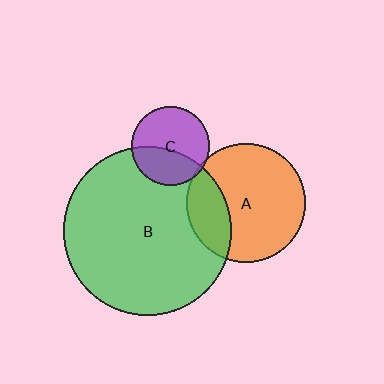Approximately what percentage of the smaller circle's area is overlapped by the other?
Approximately 5%.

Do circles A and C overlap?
Yes.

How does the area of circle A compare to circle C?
Approximately 2.3 times.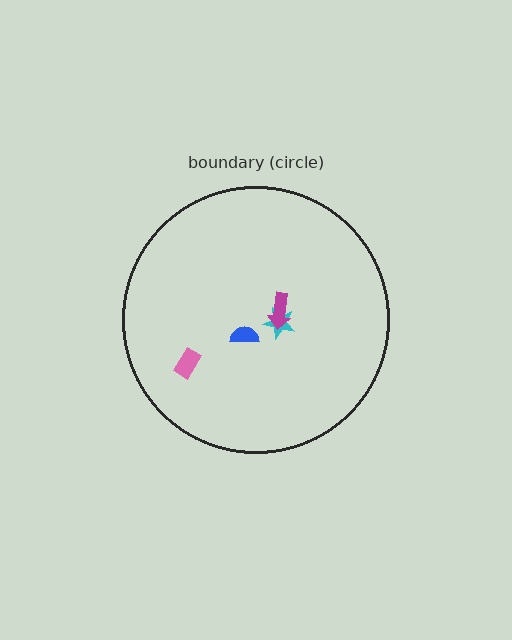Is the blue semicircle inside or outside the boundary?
Inside.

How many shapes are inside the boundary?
4 inside, 0 outside.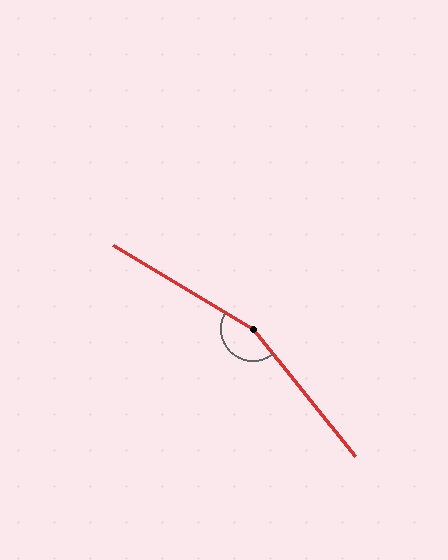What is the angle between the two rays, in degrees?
Approximately 159 degrees.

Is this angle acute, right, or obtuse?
It is obtuse.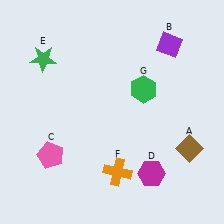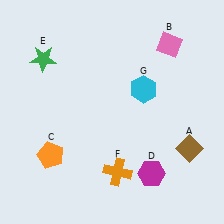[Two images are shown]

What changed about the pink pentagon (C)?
In Image 1, C is pink. In Image 2, it changed to orange.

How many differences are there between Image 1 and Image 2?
There are 3 differences between the two images.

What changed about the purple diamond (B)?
In Image 1, B is purple. In Image 2, it changed to pink.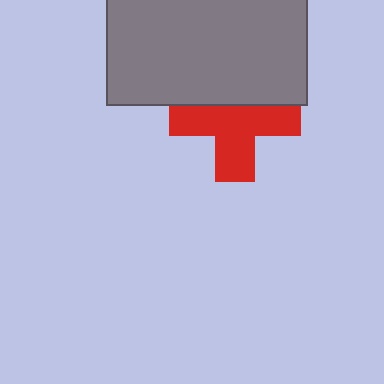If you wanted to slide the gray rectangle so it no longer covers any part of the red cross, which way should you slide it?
Slide it up — that is the most direct way to separate the two shapes.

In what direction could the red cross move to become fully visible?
The red cross could move down. That would shift it out from behind the gray rectangle entirely.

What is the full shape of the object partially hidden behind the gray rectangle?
The partially hidden object is a red cross.